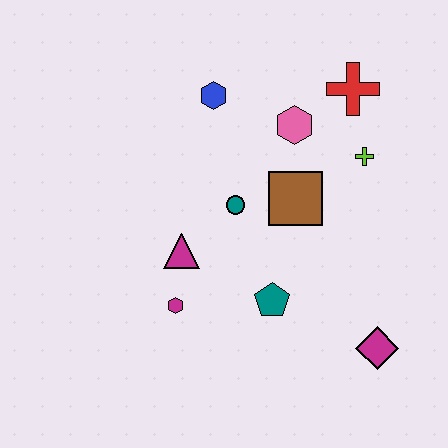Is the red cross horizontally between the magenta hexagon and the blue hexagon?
No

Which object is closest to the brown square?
The teal circle is closest to the brown square.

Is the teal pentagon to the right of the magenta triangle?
Yes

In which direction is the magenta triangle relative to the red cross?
The magenta triangle is to the left of the red cross.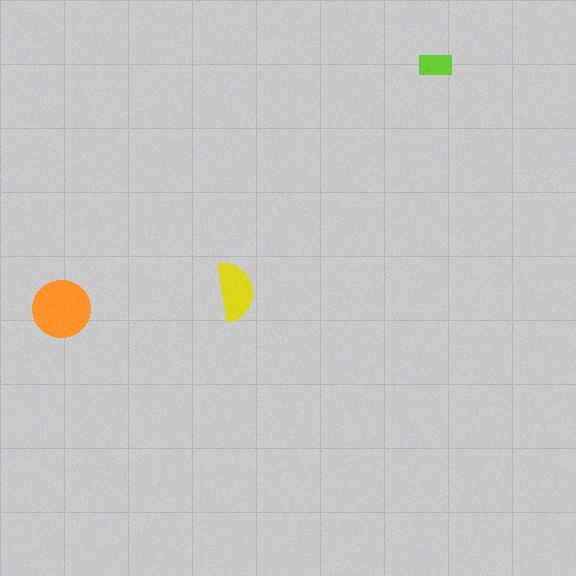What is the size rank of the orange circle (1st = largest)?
1st.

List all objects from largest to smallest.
The orange circle, the yellow semicircle, the lime rectangle.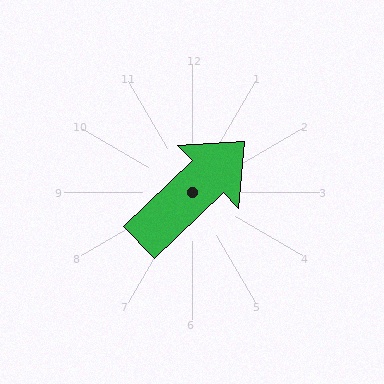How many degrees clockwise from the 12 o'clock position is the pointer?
Approximately 46 degrees.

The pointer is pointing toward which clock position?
Roughly 2 o'clock.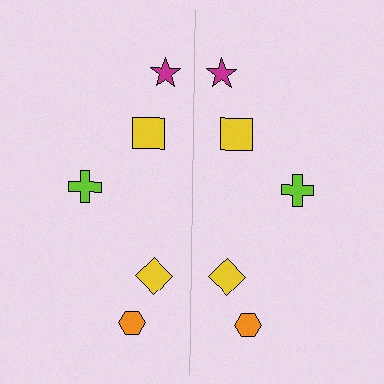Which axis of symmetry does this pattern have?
The pattern has a vertical axis of symmetry running through the center of the image.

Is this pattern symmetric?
Yes, this pattern has bilateral (reflection) symmetry.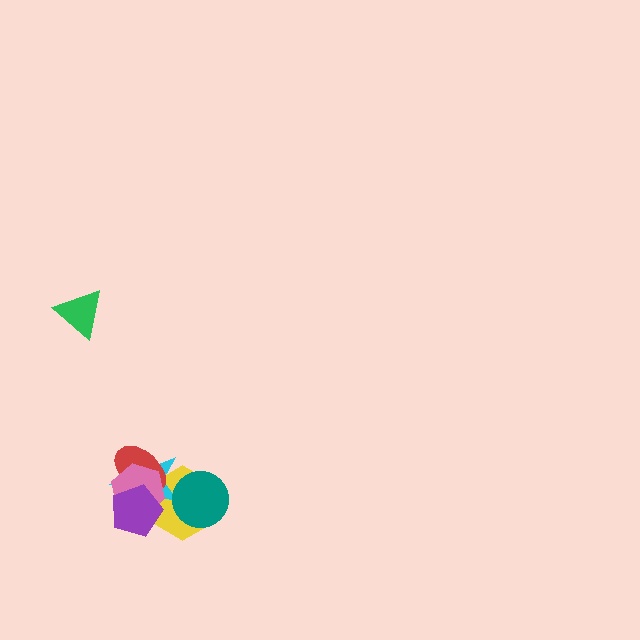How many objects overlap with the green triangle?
0 objects overlap with the green triangle.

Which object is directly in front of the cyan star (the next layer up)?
The red ellipse is directly in front of the cyan star.